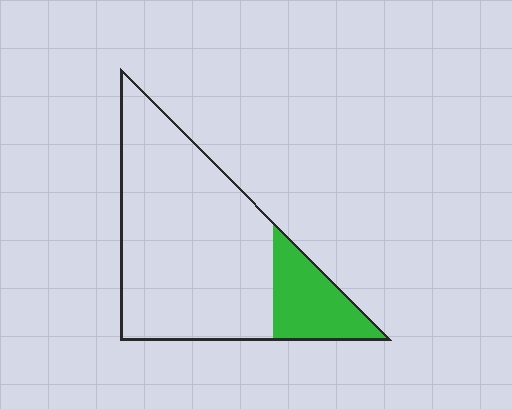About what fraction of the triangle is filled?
About one fifth (1/5).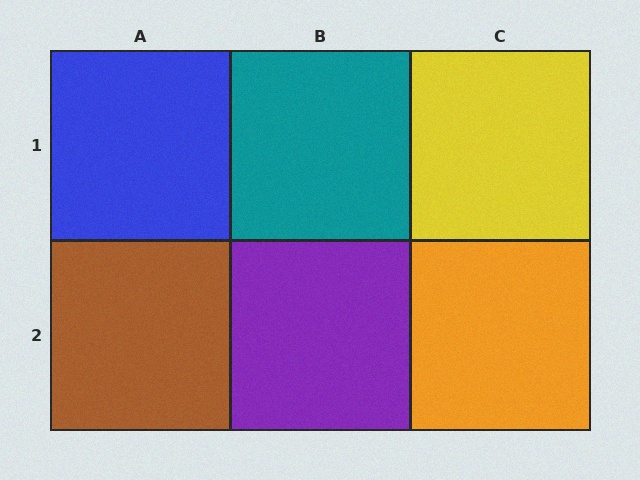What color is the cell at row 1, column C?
Yellow.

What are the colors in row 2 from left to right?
Brown, purple, orange.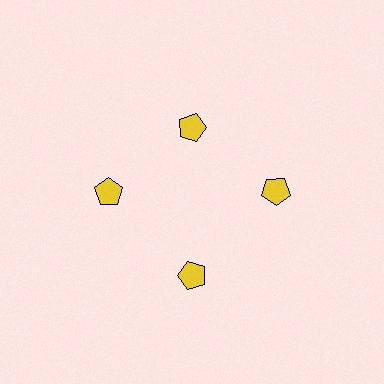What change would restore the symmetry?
The symmetry would be restored by moving it outward, back onto the ring so that all 4 pentagons sit at equal angles and equal distance from the center.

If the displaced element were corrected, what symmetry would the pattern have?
It would have 4-fold rotational symmetry — the pattern would map onto itself every 90 degrees.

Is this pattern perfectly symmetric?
No. The 4 yellow pentagons are arranged in a ring, but one element near the 12 o'clock position is pulled inward toward the center, breaking the 4-fold rotational symmetry.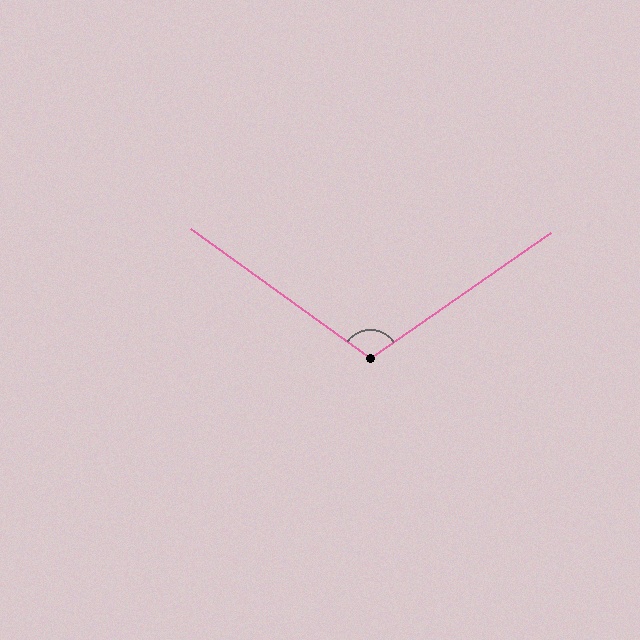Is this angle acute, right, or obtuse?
It is obtuse.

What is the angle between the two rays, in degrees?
Approximately 109 degrees.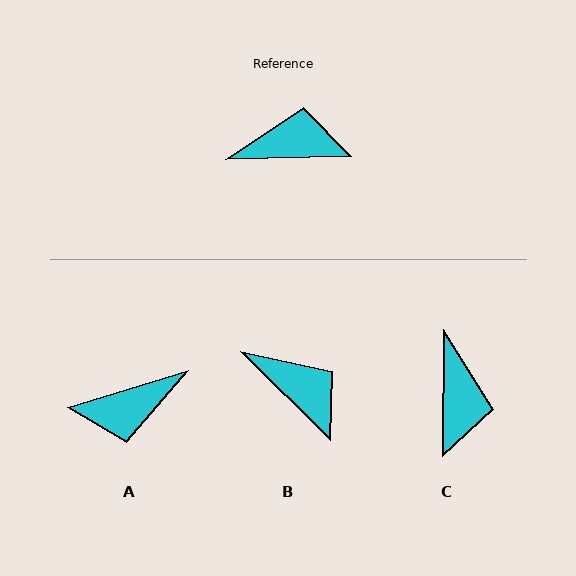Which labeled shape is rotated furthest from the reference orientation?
A, about 164 degrees away.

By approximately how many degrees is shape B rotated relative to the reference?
Approximately 46 degrees clockwise.